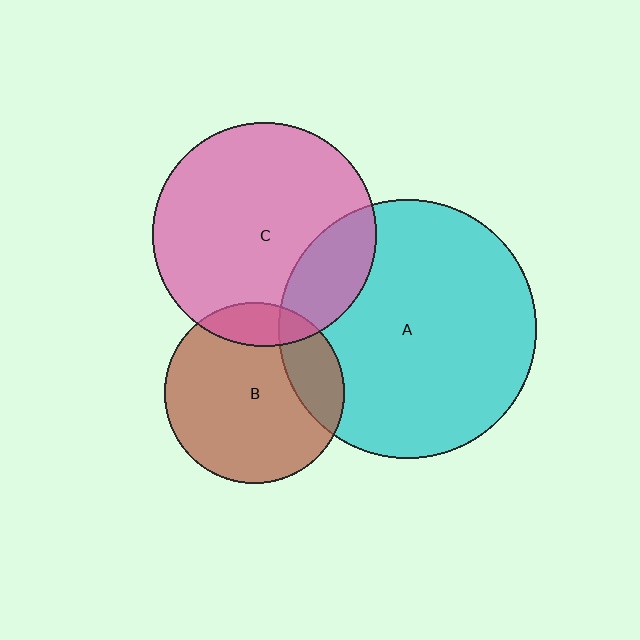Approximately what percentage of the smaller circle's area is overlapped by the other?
Approximately 20%.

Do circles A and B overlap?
Yes.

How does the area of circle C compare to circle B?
Approximately 1.5 times.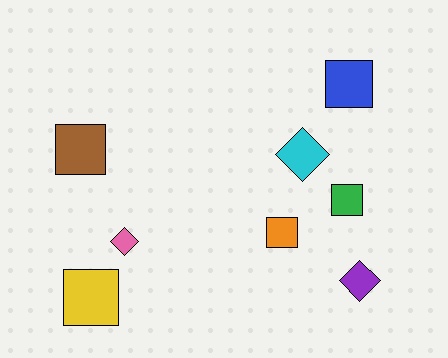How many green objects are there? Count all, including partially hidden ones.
There is 1 green object.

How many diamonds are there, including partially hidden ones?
There are 3 diamonds.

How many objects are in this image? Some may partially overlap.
There are 8 objects.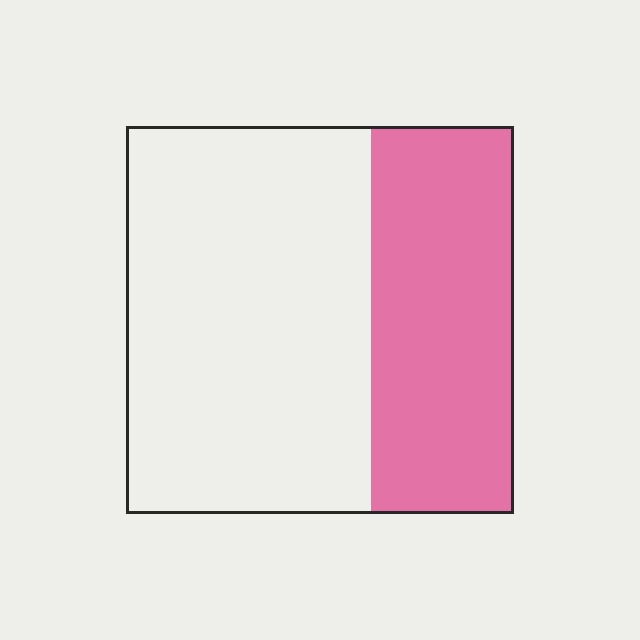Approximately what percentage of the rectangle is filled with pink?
Approximately 35%.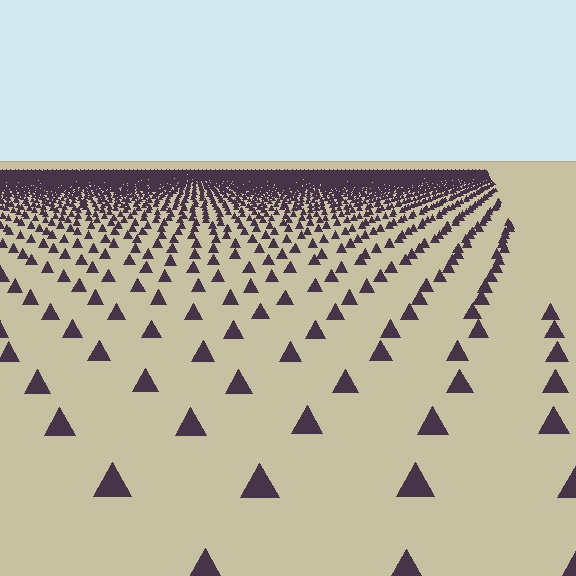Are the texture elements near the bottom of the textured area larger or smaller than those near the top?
Larger. Near the bottom, elements are closer to the viewer and appear at a bigger on-screen size.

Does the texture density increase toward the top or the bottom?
Density increases toward the top.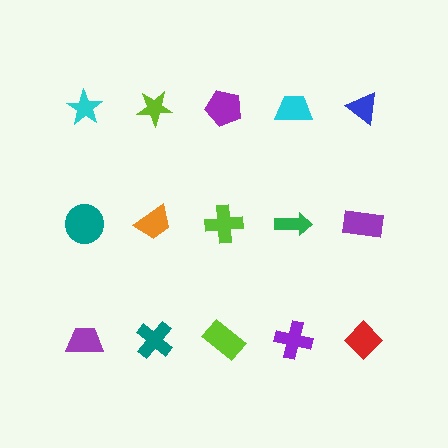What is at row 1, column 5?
A blue triangle.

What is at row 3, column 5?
A red diamond.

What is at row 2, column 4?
A green arrow.